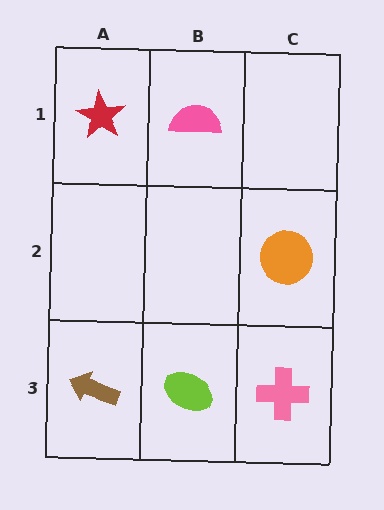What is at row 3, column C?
A pink cross.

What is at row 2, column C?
An orange circle.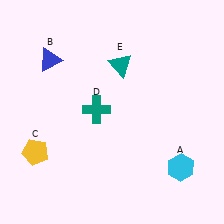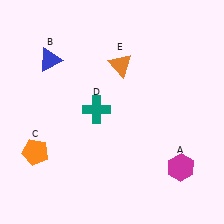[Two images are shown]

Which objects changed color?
A changed from cyan to magenta. C changed from yellow to orange. E changed from teal to orange.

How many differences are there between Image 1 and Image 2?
There are 3 differences between the two images.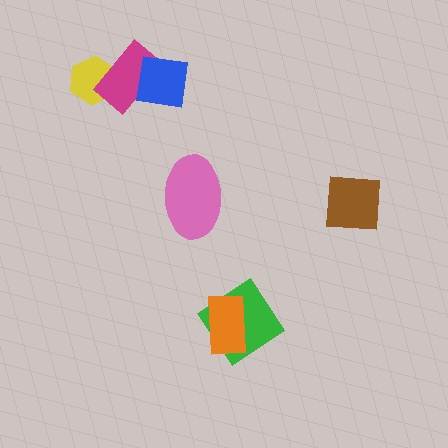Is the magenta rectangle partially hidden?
Yes, it is partially covered by another shape.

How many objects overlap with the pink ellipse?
0 objects overlap with the pink ellipse.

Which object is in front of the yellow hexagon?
The magenta rectangle is in front of the yellow hexagon.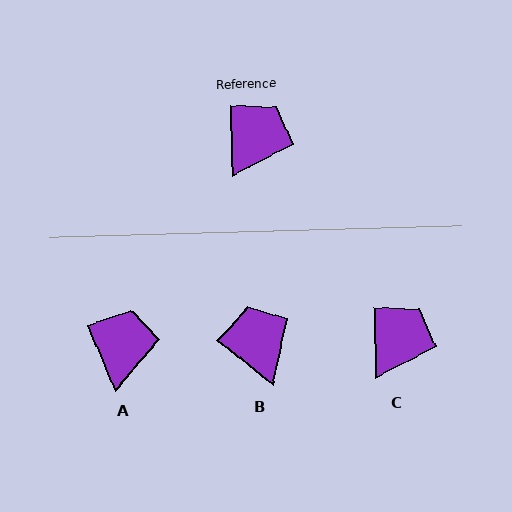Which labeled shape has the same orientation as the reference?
C.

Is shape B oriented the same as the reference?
No, it is off by about 50 degrees.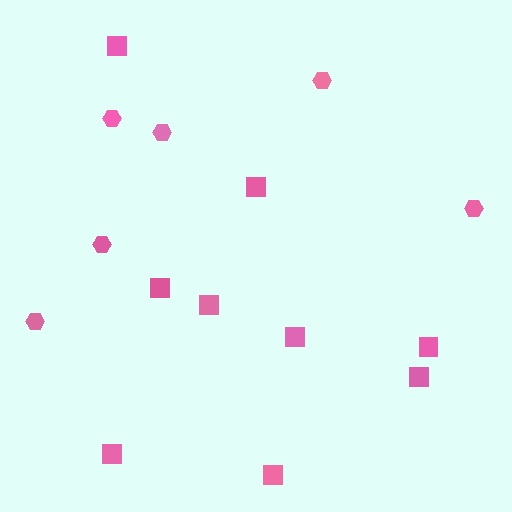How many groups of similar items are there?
There are 2 groups: one group of hexagons (6) and one group of squares (9).